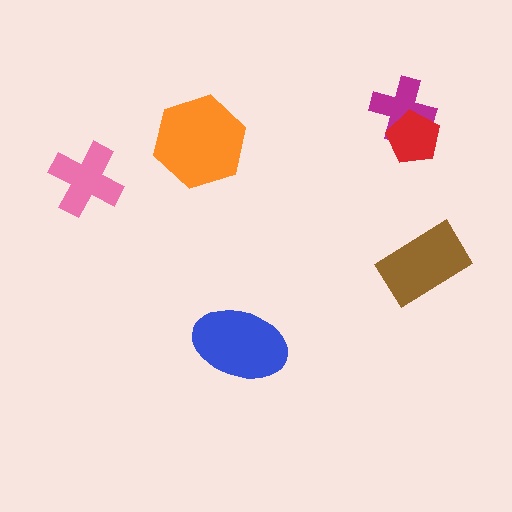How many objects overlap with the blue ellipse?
0 objects overlap with the blue ellipse.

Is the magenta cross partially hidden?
Yes, it is partially covered by another shape.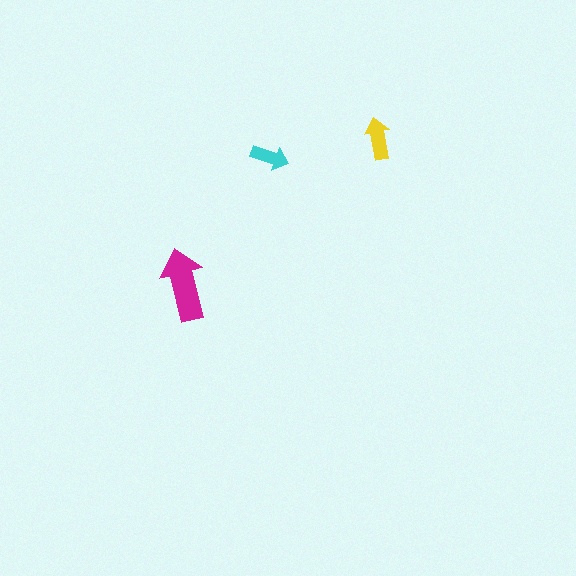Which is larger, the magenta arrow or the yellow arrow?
The magenta one.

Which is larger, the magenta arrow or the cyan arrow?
The magenta one.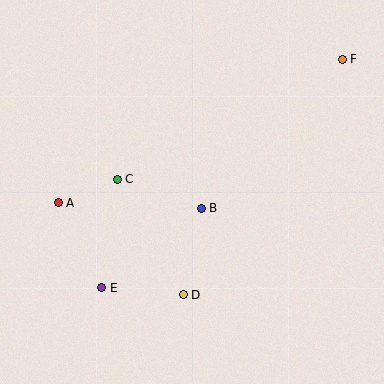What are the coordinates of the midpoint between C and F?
The midpoint between C and F is at (230, 119).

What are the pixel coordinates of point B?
Point B is at (201, 208).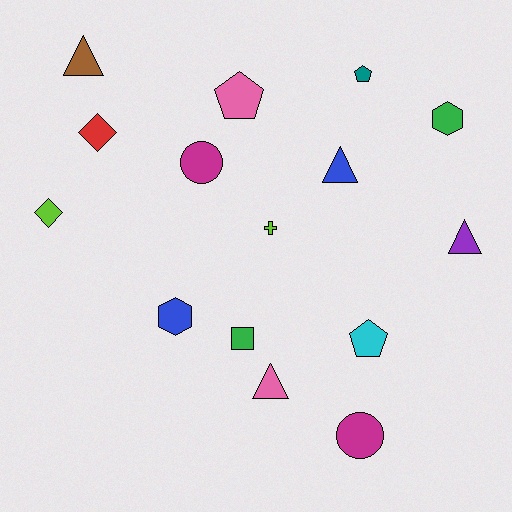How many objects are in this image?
There are 15 objects.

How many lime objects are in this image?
There are 2 lime objects.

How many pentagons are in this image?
There are 3 pentagons.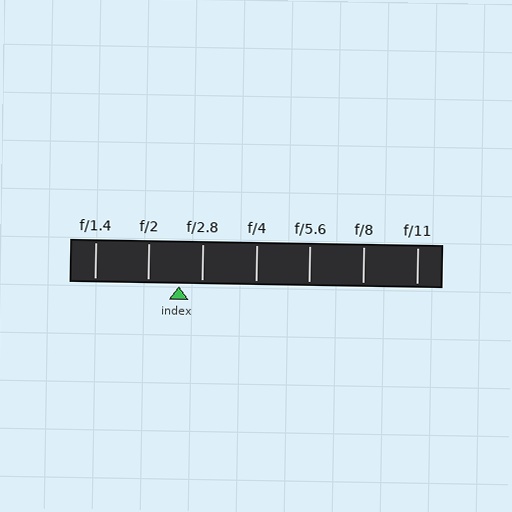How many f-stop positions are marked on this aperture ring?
There are 7 f-stop positions marked.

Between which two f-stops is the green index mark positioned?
The index mark is between f/2 and f/2.8.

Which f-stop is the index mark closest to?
The index mark is closest to f/2.8.